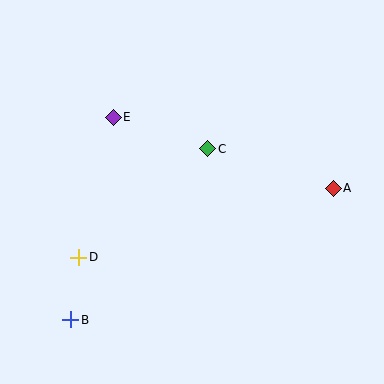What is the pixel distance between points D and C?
The distance between D and C is 168 pixels.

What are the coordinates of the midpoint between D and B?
The midpoint between D and B is at (75, 288).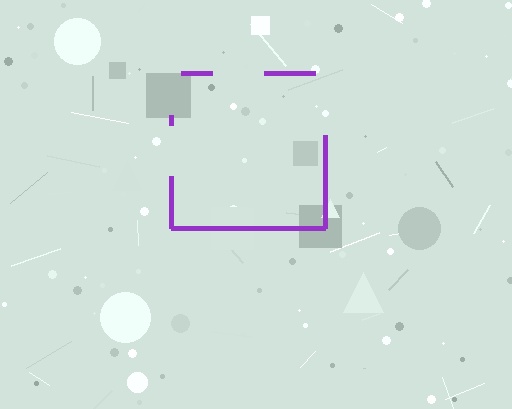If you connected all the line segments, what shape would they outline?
They would outline a square.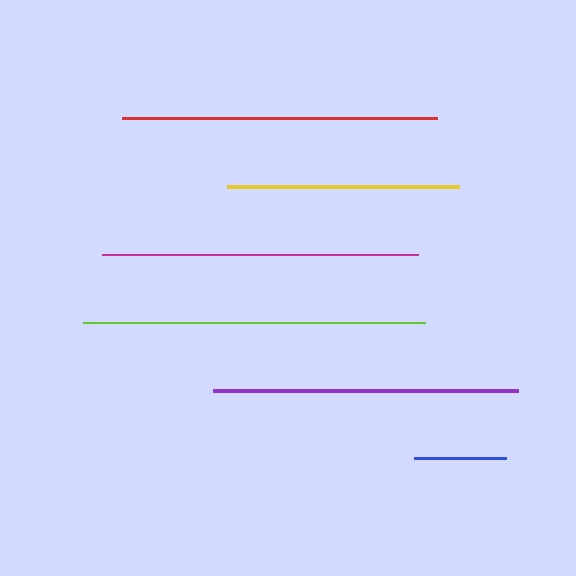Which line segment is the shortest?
The blue line is the shortest at approximately 92 pixels.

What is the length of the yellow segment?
The yellow segment is approximately 232 pixels long.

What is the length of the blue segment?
The blue segment is approximately 92 pixels long.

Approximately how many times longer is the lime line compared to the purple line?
The lime line is approximately 1.1 times the length of the purple line.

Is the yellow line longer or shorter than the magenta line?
The magenta line is longer than the yellow line.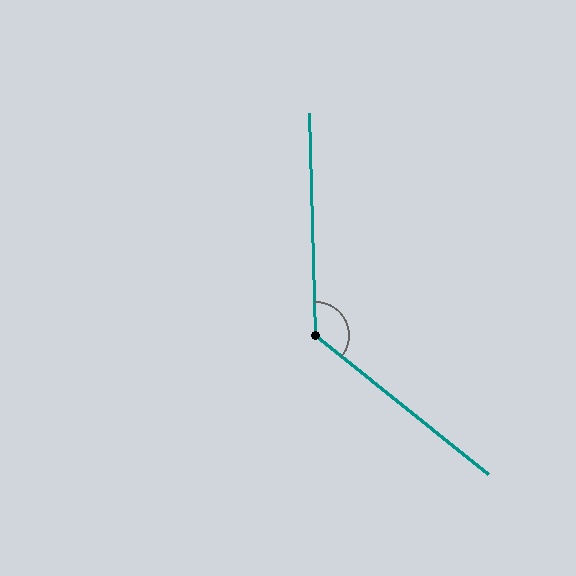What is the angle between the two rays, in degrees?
Approximately 130 degrees.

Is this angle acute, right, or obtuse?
It is obtuse.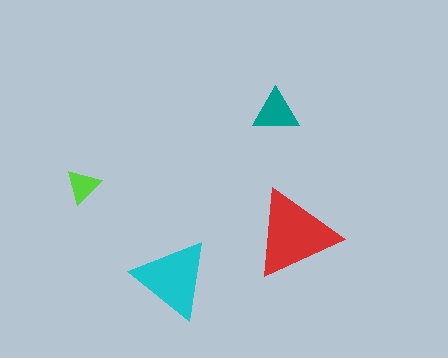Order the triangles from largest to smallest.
the red one, the cyan one, the teal one, the lime one.